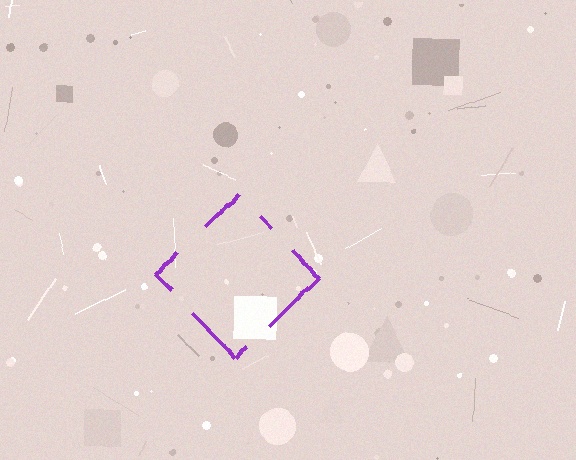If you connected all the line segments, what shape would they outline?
They would outline a diamond.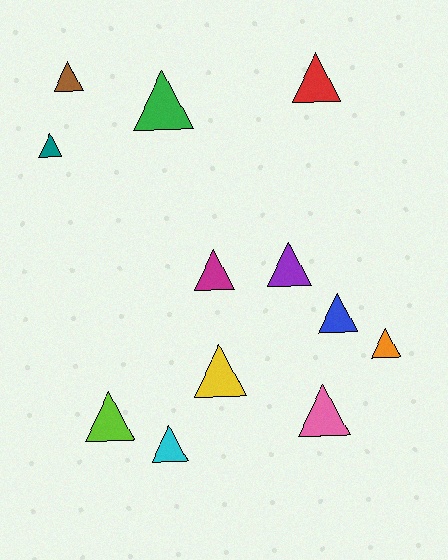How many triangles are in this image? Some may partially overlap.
There are 12 triangles.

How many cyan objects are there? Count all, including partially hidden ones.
There is 1 cyan object.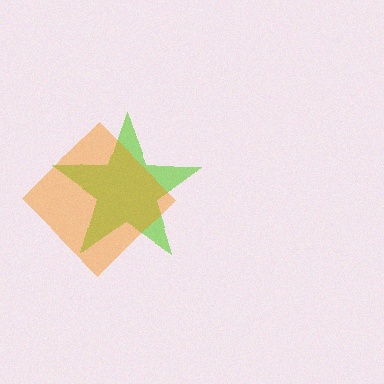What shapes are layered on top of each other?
The layered shapes are: a lime star, an orange diamond.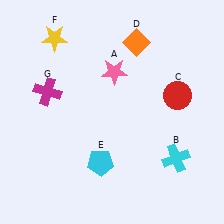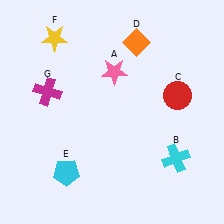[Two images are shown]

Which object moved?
The cyan pentagon (E) moved left.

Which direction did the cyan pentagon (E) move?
The cyan pentagon (E) moved left.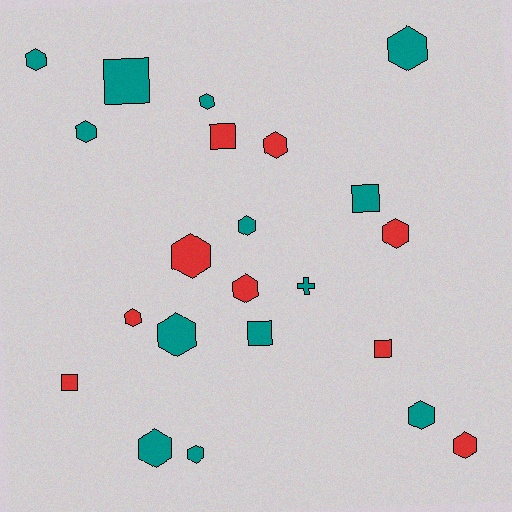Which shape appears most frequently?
Hexagon, with 15 objects.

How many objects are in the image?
There are 22 objects.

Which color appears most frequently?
Teal, with 13 objects.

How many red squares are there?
There are 3 red squares.